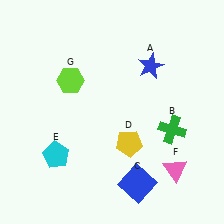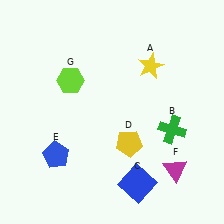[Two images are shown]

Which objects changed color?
A changed from blue to yellow. E changed from cyan to blue. F changed from pink to magenta.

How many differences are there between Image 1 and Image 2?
There are 3 differences between the two images.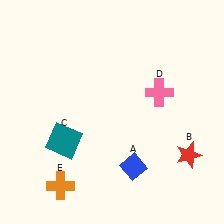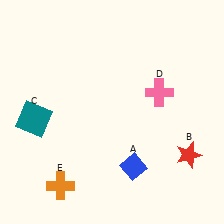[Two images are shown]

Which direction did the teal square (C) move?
The teal square (C) moved left.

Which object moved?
The teal square (C) moved left.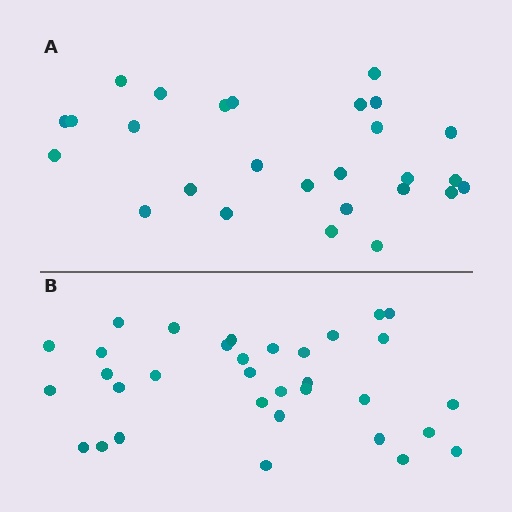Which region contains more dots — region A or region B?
Region B (the bottom region) has more dots.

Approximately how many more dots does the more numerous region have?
Region B has about 6 more dots than region A.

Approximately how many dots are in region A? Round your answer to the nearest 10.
About 30 dots. (The exact count is 27, which rounds to 30.)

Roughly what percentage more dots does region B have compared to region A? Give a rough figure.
About 20% more.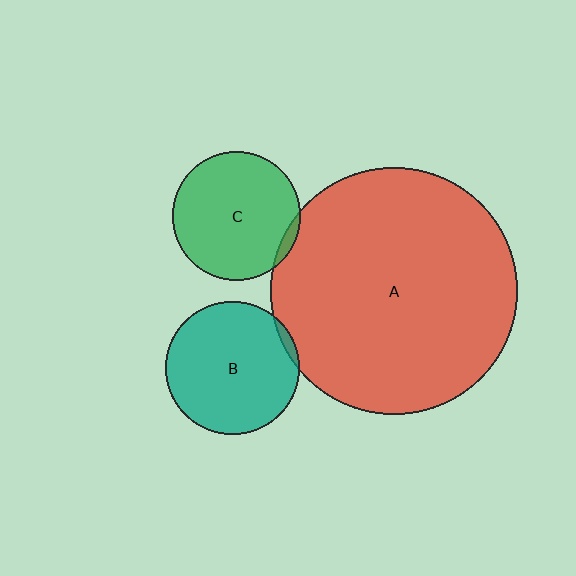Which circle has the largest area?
Circle A (red).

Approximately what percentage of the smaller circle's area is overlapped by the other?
Approximately 5%.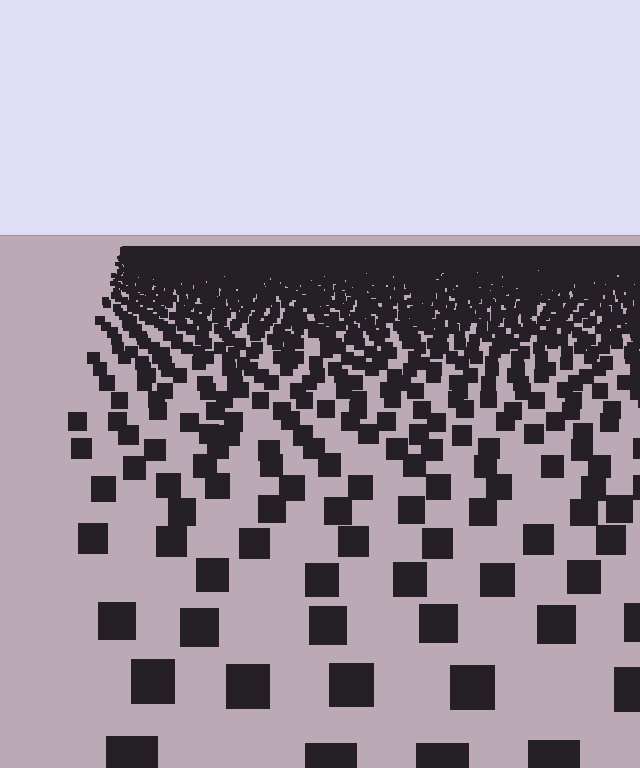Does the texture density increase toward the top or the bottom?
Density increases toward the top.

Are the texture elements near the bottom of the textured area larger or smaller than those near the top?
Larger. Near the bottom, elements are closer to the viewer and appear at a bigger on-screen size.